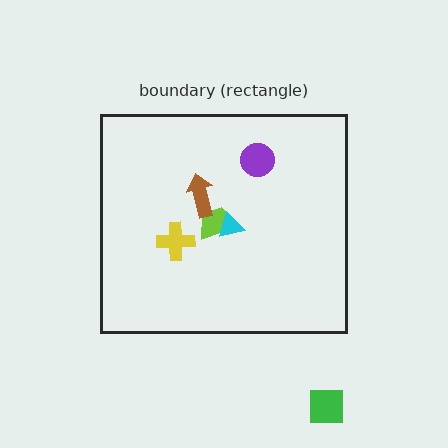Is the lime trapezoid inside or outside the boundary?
Inside.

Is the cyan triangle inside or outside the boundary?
Inside.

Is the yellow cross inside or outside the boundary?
Inside.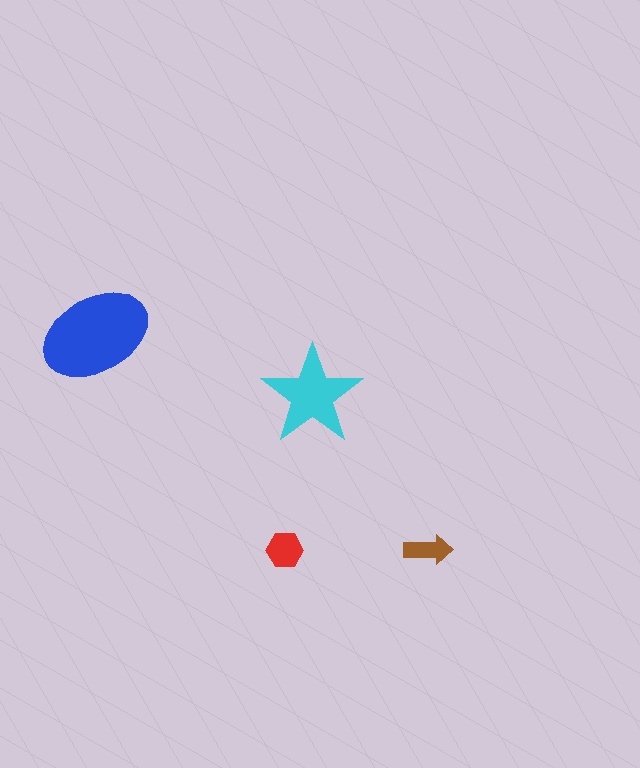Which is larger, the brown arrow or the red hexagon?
The red hexagon.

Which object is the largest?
The blue ellipse.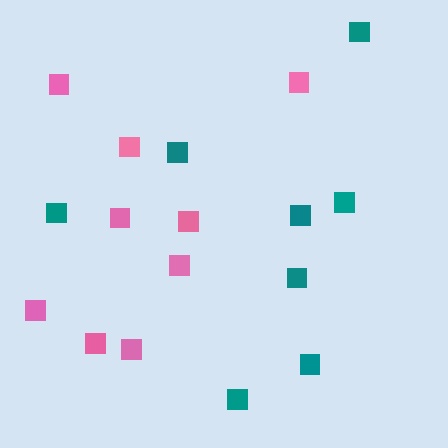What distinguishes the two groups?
There are 2 groups: one group of pink squares (9) and one group of teal squares (8).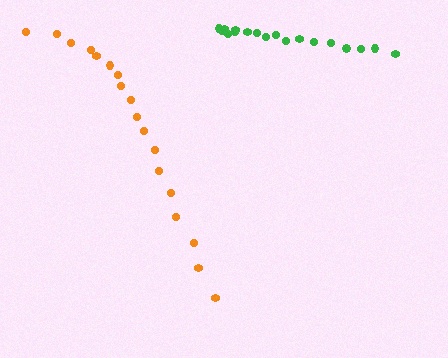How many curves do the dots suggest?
There are 2 distinct paths.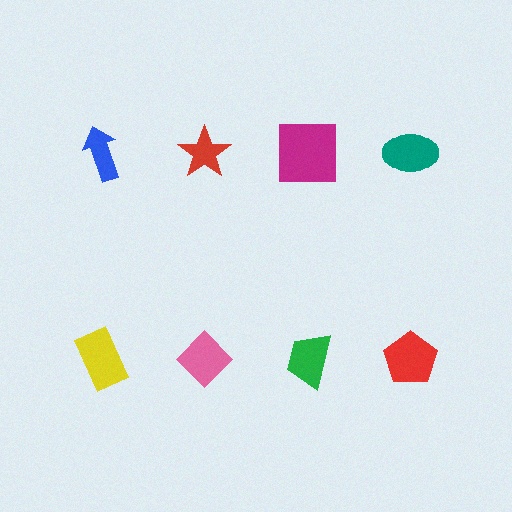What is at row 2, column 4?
A red pentagon.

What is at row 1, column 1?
A blue arrow.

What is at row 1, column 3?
A magenta square.